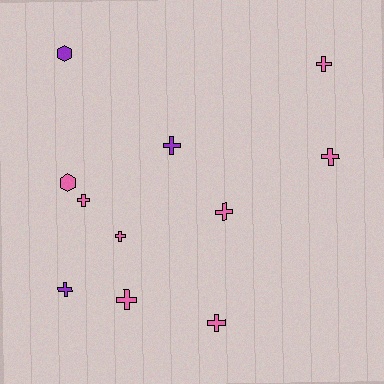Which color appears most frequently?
Pink, with 8 objects.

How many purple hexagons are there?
There is 1 purple hexagon.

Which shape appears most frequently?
Cross, with 9 objects.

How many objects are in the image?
There are 11 objects.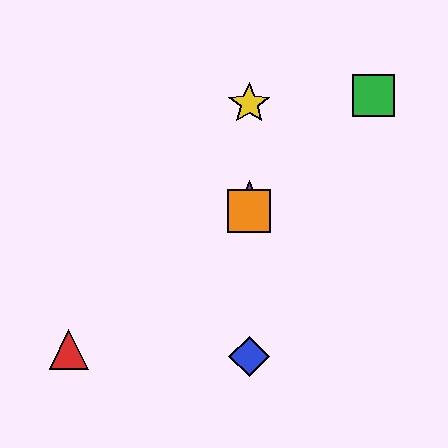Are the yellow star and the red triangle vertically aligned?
No, the yellow star is at x≈249 and the red triangle is at x≈69.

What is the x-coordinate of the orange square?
The orange square is at x≈249.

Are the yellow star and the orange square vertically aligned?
Yes, both are at x≈249.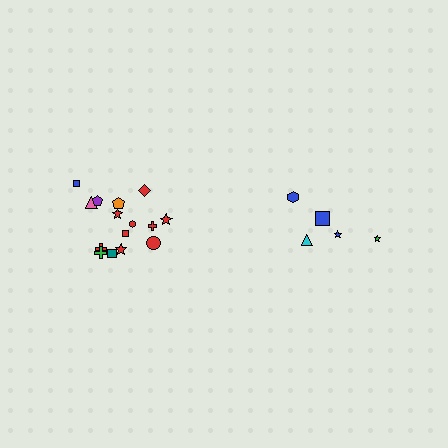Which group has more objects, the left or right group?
The left group.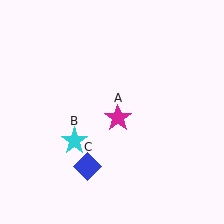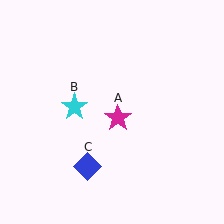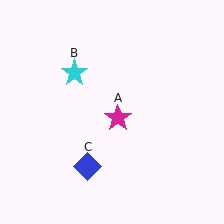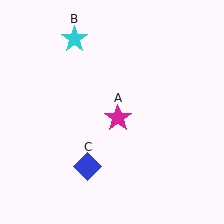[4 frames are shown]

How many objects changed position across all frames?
1 object changed position: cyan star (object B).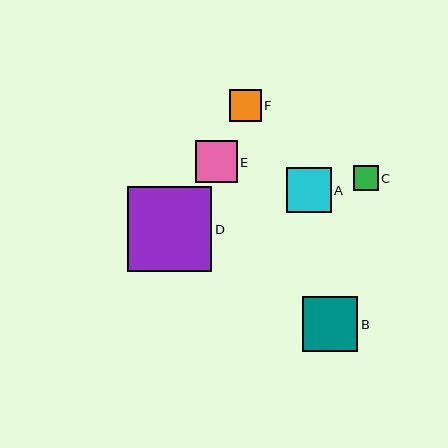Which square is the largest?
Square D is the largest with a size of approximately 84 pixels.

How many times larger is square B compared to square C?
Square B is approximately 2.2 times the size of square C.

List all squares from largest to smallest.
From largest to smallest: D, B, A, E, F, C.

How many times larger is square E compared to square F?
Square E is approximately 1.3 times the size of square F.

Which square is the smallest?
Square C is the smallest with a size of approximately 25 pixels.